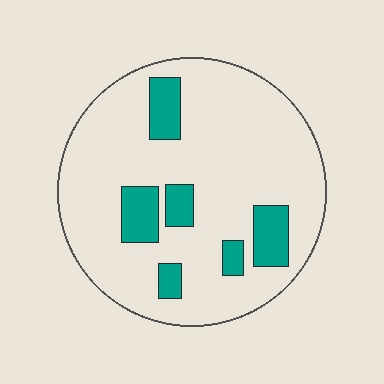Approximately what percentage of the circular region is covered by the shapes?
Approximately 15%.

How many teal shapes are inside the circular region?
6.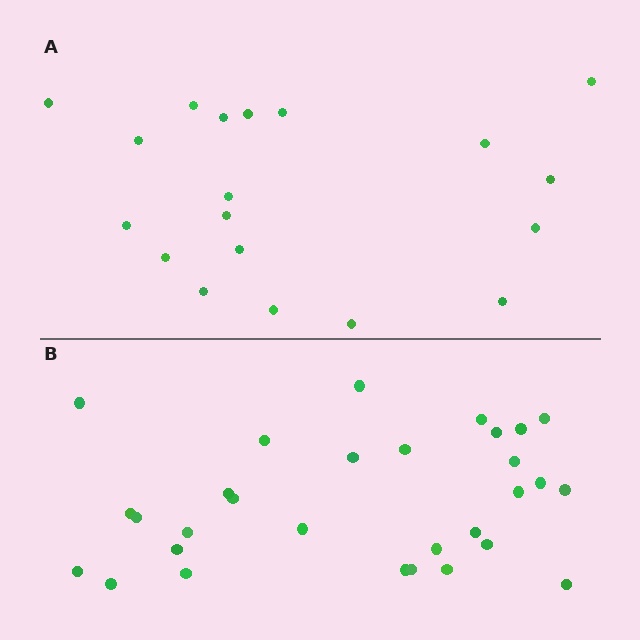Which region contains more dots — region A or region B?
Region B (the bottom region) has more dots.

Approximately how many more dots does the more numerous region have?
Region B has roughly 12 or so more dots than region A.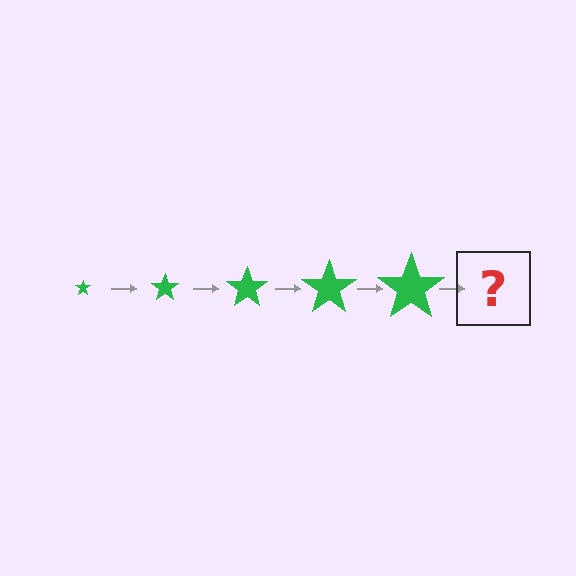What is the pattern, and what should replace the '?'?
The pattern is that the star gets progressively larger each step. The '?' should be a green star, larger than the previous one.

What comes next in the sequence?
The next element should be a green star, larger than the previous one.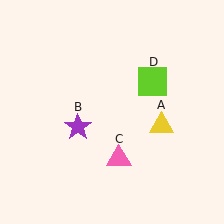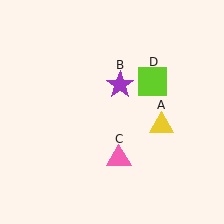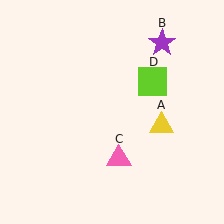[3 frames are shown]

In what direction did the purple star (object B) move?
The purple star (object B) moved up and to the right.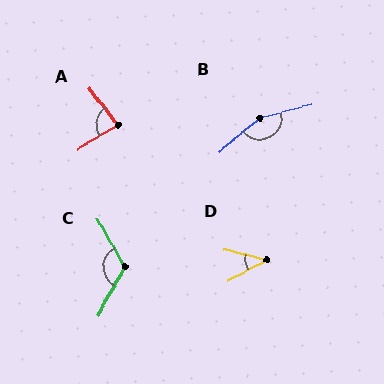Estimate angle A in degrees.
Approximately 83 degrees.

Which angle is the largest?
B, at approximately 155 degrees.